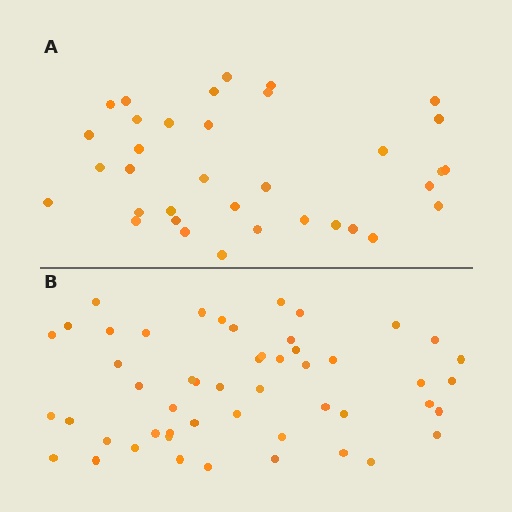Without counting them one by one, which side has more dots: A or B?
Region B (the bottom region) has more dots.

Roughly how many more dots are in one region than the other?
Region B has approximately 15 more dots than region A.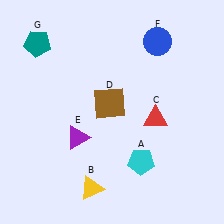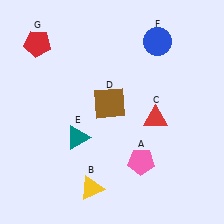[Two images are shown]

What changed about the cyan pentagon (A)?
In Image 1, A is cyan. In Image 2, it changed to pink.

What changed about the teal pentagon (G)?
In Image 1, G is teal. In Image 2, it changed to red.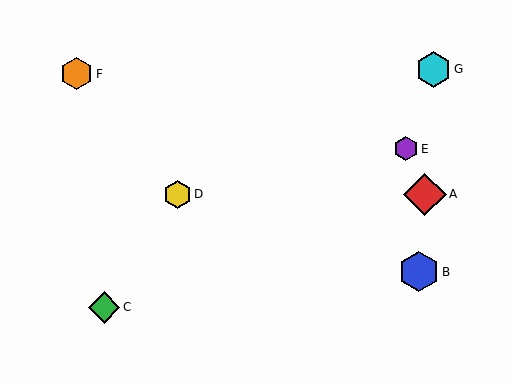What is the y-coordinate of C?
Object C is at y≈307.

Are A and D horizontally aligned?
Yes, both are at y≈194.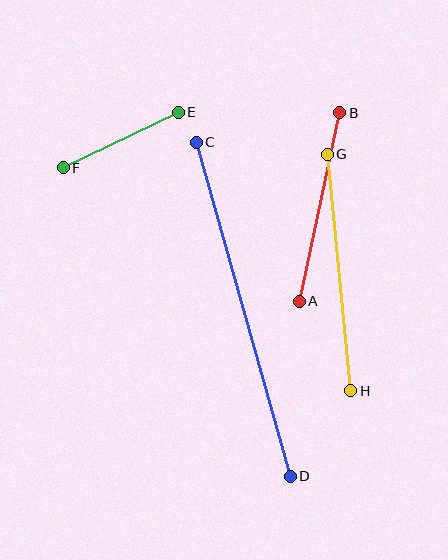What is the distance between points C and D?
The distance is approximately 347 pixels.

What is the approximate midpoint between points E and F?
The midpoint is at approximately (121, 140) pixels.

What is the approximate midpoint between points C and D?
The midpoint is at approximately (243, 309) pixels.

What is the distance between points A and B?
The distance is approximately 193 pixels.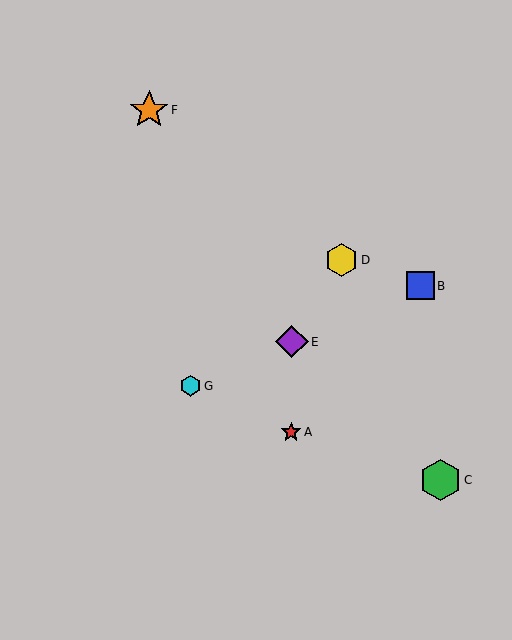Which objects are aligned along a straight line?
Objects B, E, G are aligned along a straight line.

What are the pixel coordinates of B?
Object B is at (420, 286).